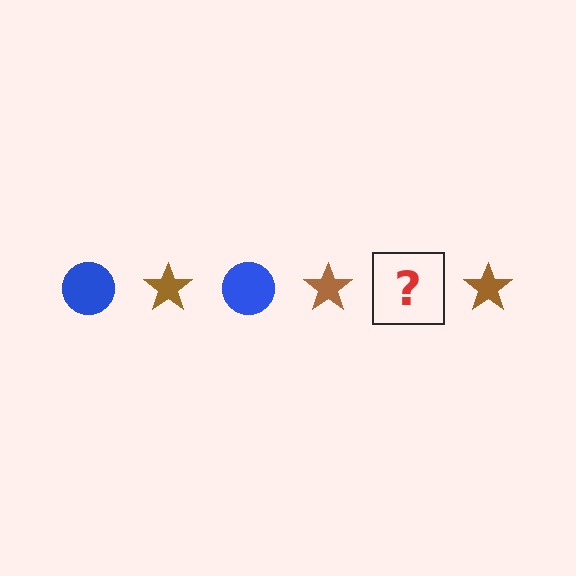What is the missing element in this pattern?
The missing element is a blue circle.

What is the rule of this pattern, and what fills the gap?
The rule is that the pattern alternates between blue circle and brown star. The gap should be filled with a blue circle.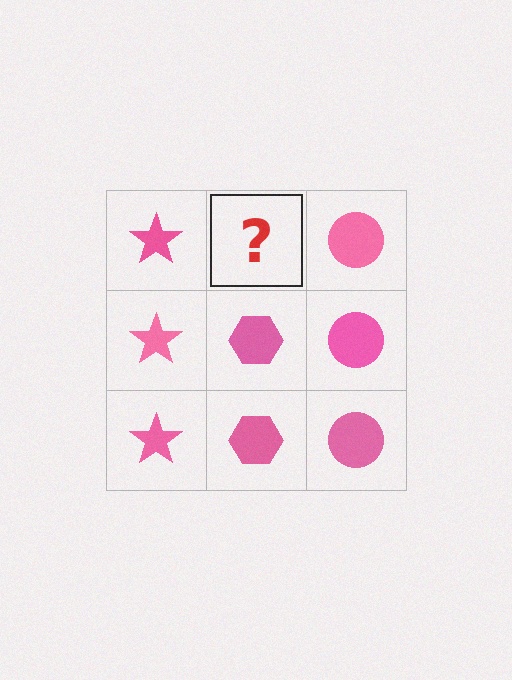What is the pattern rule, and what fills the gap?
The rule is that each column has a consistent shape. The gap should be filled with a pink hexagon.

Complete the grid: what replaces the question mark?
The question mark should be replaced with a pink hexagon.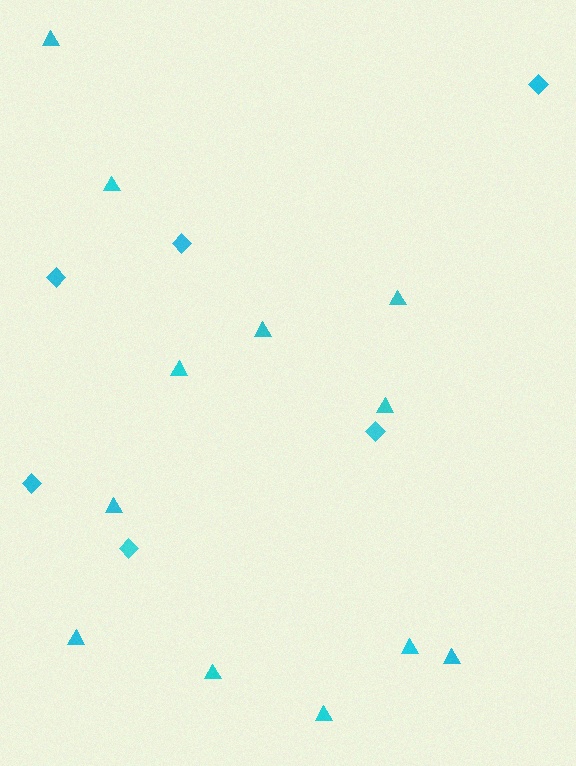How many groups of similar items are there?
There are 2 groups: one group of diamonds (6) and one group of triangles (12).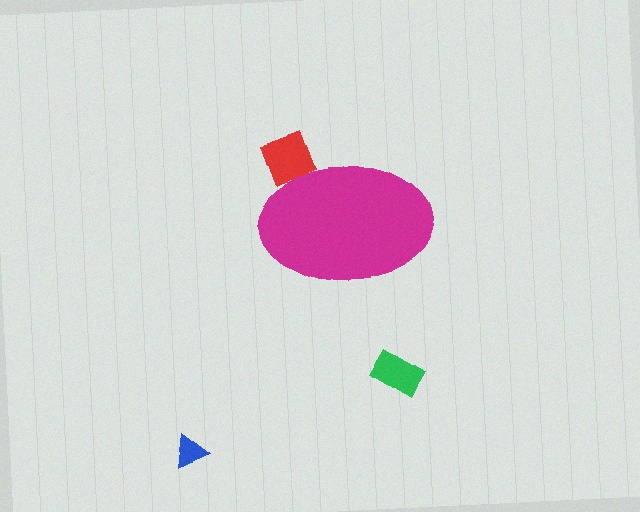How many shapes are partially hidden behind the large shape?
1 shape is partially hidden.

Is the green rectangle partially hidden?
No, the green rectangle is fully visible.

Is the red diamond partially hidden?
Yes, the red diamond is partially hidden behind the magenta ellipse.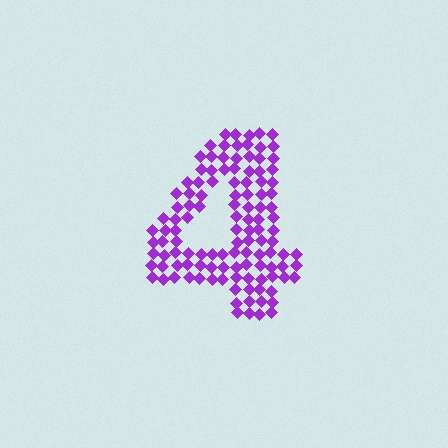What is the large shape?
The large shape is the digit 4.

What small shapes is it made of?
It is made of small diamonds.